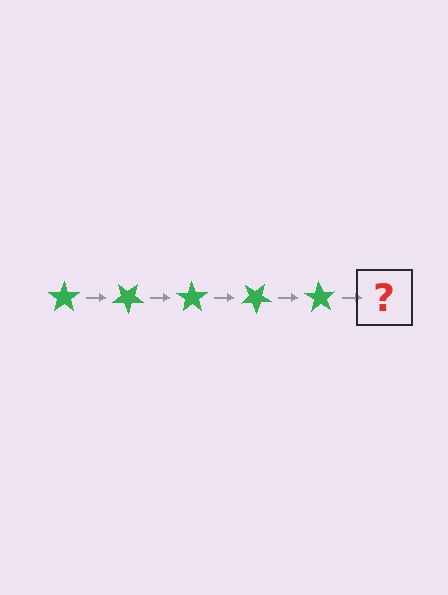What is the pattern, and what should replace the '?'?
The pattern is that the star rotates 35 degrees each step. The '?' should be a green star rotated 175 degrees.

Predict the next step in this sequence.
The next step is a green star rotated 175 degrees.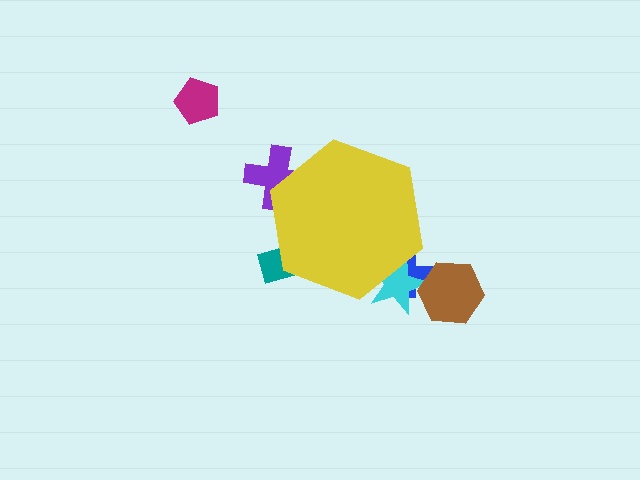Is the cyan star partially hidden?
Yes, the cyan star is partially hidden behind the yellow hexagon.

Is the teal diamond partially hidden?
Yes, the teal diamond is partially hidden behind the yellow hexagon.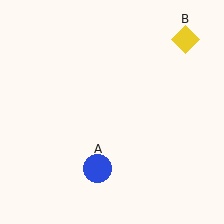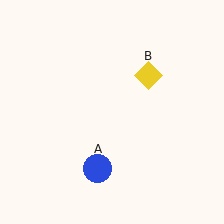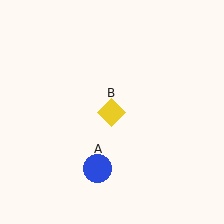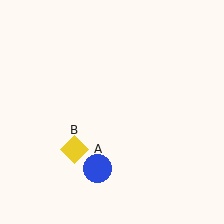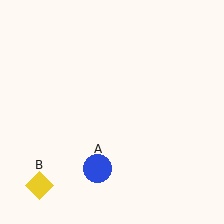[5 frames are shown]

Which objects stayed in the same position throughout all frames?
Blue circle (object A) remained stationary.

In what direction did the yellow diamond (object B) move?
The yellow diamond (object B) moved down and to the left.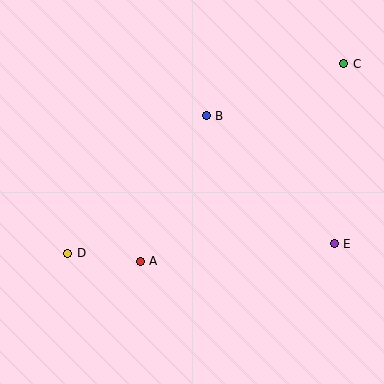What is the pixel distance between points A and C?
The distance between A and C is 284 pixels.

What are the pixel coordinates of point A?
Point A is at (140, 261).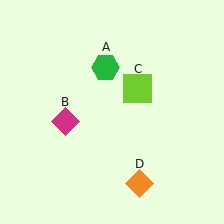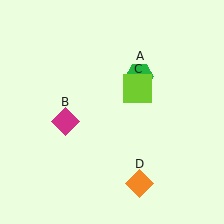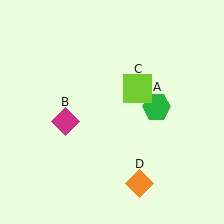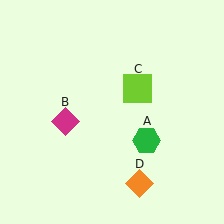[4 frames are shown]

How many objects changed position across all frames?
1 object changed position: green hexagon (object A).